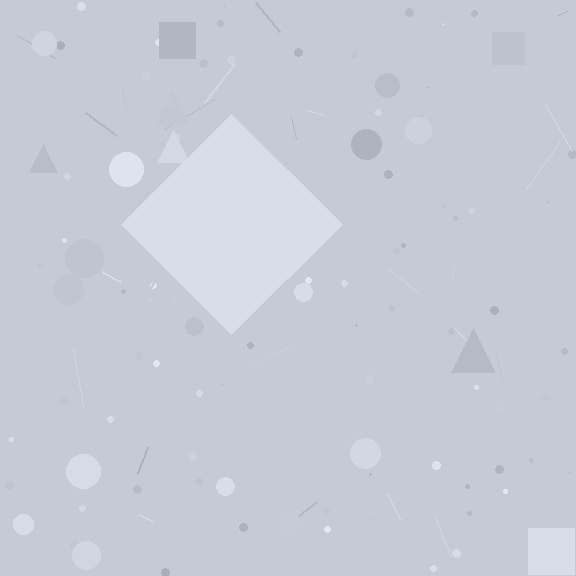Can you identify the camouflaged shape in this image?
The camouflaged shape is a diamond.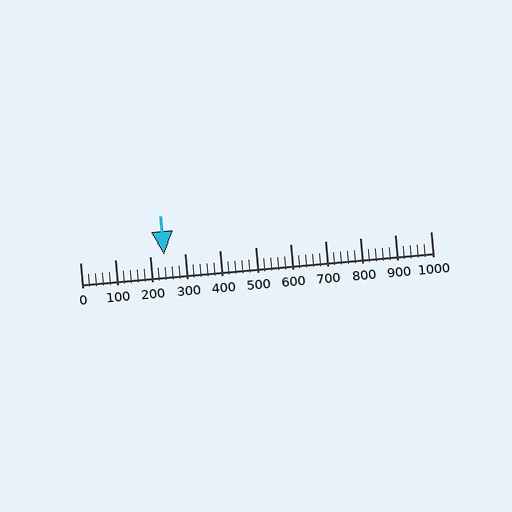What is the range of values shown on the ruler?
The ruler shows values from 0 to 1000.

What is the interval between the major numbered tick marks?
The major tick marks are spaced 100 units apart.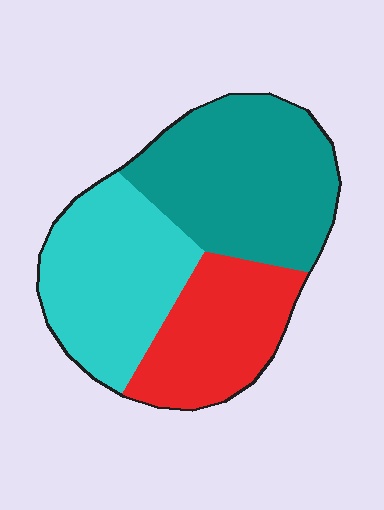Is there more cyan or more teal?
Teal.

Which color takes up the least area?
Red, at roughly 25%.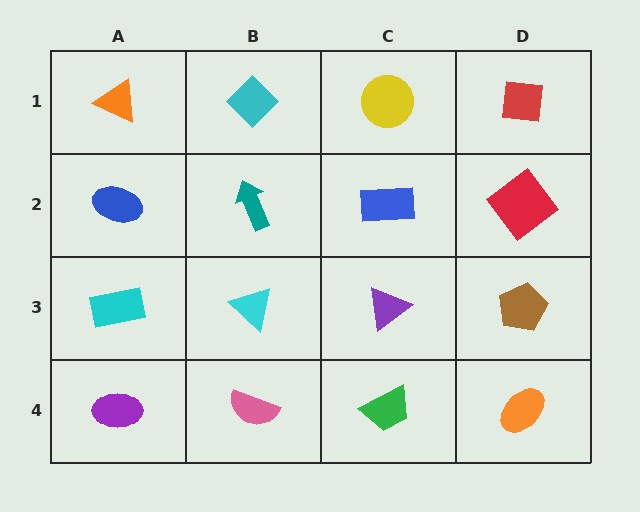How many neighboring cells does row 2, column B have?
4.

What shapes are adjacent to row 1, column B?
A teal arrow (row 2, column B), an orange triangle (row 1, column A), a yellow circle (row 1, column C).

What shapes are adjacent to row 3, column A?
A blue ellipse (row 2, column A), a purple ellipse (row 4, column A), a cyan triangle (row 3, column B).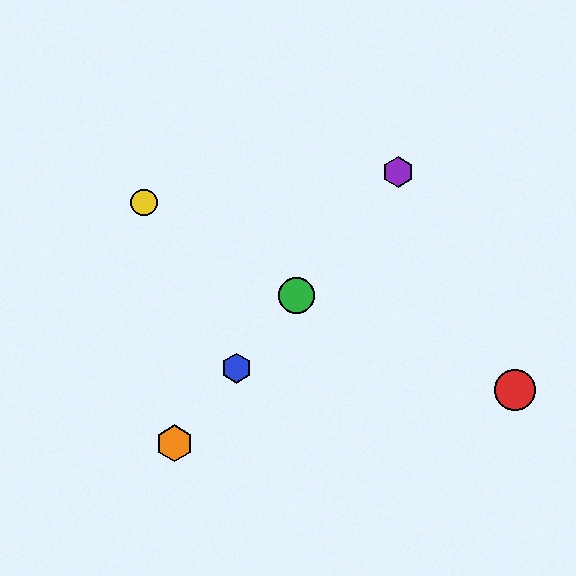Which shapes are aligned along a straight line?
The blue hexagon, the green circle, the purple hexagon, the orange hexagon are aligned along a straight line.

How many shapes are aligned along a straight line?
4 shapes (the blue hexagon, the green circle, the purple hexagon, the orange hexagon) are aligned along a straight line.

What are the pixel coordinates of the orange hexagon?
The orange hexagon is at (175, 443).